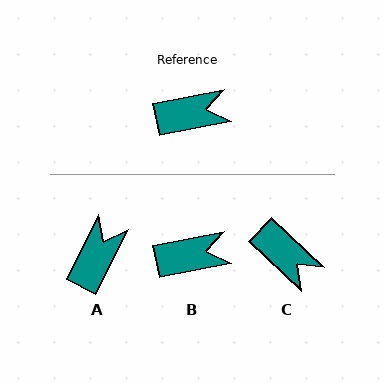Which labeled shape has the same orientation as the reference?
B.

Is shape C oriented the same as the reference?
No, it is off by about 55 degrees.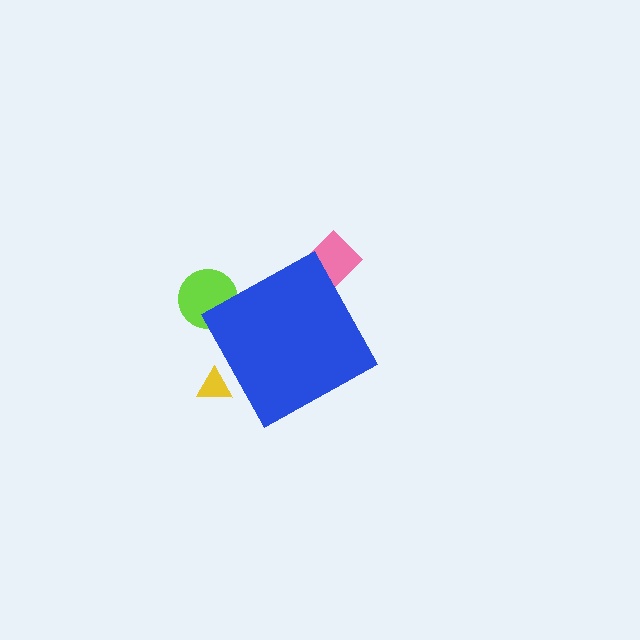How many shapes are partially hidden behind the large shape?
3 shapes are partially hidden.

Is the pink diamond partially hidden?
Yes, the pink diamond is partially hidden behind the blue diamond.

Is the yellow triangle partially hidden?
Yes, the yellow triangle is partially hidden behind the blue diamond.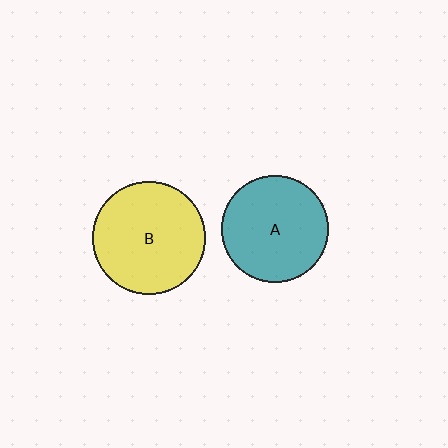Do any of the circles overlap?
No, none of the circles overlap.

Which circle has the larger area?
Circle B (yellow).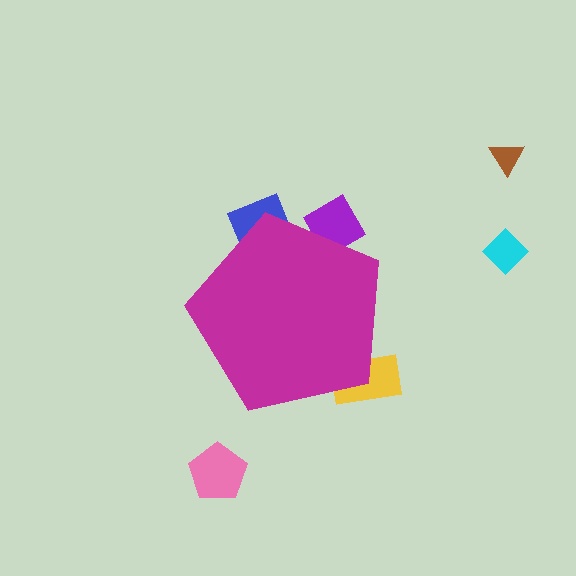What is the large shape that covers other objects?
A magenta pentagon.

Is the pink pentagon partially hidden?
No, the pink pentagon is fully visible.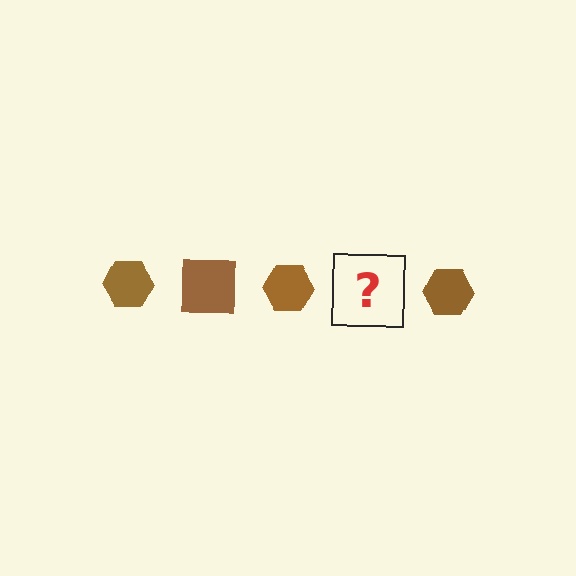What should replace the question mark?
The question mark should be replaced with a brown square.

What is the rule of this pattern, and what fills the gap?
The rule is that the pattern cycles through hexagon, square shapes in brown. The gap should be filled with a brown square.